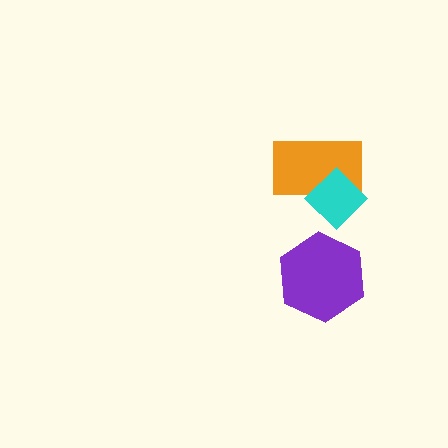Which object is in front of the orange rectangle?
The cyan diamond is in front of the orange rectangle.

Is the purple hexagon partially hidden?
No, no other shape covers it.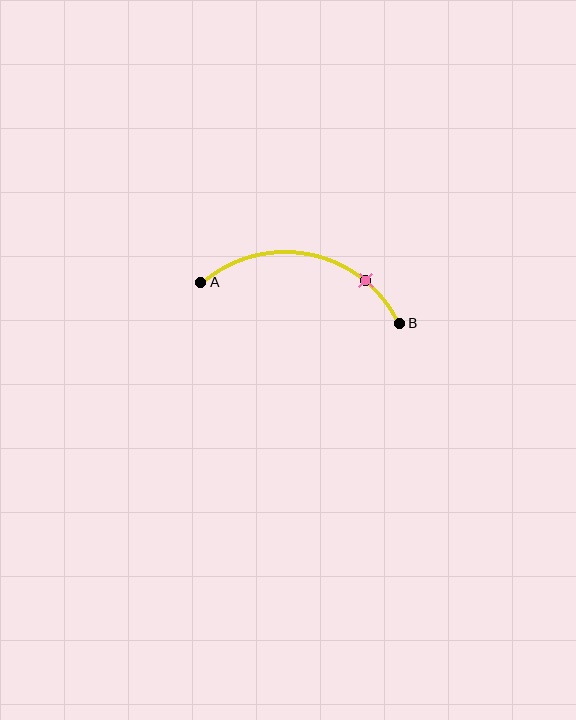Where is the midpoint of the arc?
The arc midpoint is the point on the curve farthest from the straight line joining A and B. It sits above that line.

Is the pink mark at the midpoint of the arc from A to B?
No. The pink mark lies on the arc but is closer to endpoint B. The arc midpoint would be at the point on the curve equidistant along the arc from both A and B.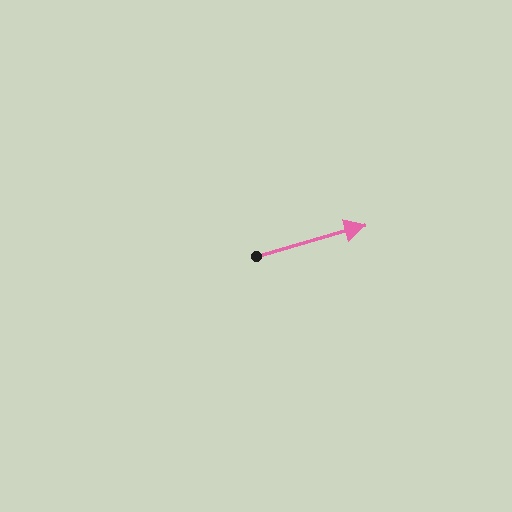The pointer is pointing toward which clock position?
Roughly 2 o'clock.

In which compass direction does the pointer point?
East.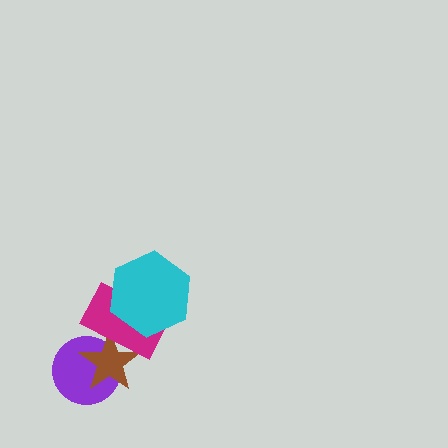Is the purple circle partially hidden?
Yes, it is partially covered by another shape.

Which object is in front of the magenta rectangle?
The cyan hexagon is in front of the magenta rectangle.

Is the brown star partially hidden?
Yes, it is partially covered by another shape.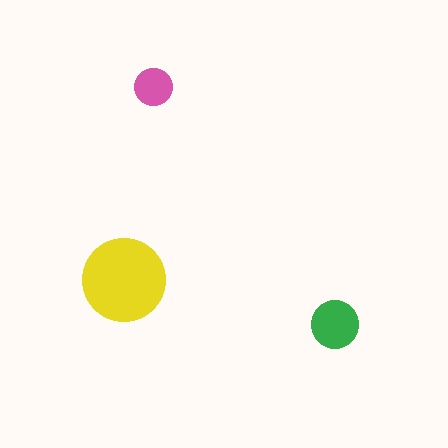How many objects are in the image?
There are 3 objects in the image.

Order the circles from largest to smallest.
the yellow one, the green one, the pink one.